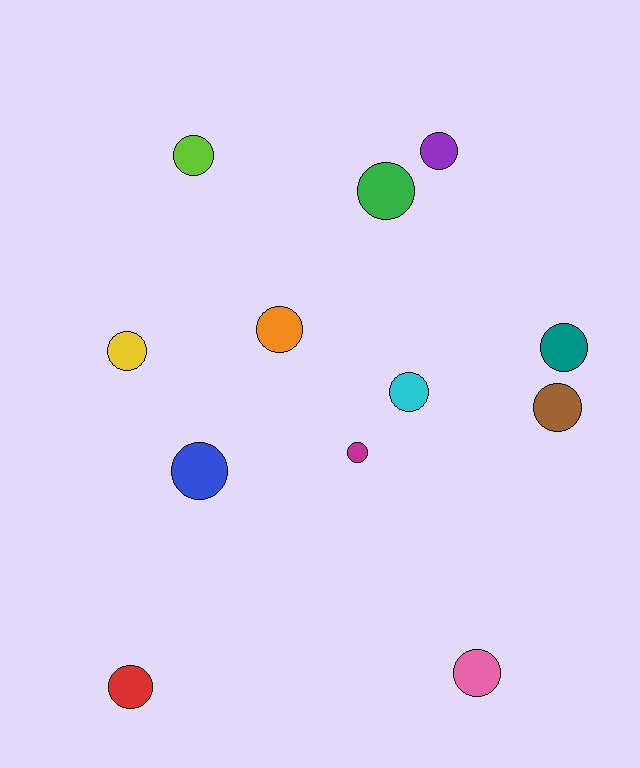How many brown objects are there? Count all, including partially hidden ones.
There is 1 brown object.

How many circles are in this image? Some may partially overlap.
There are 12 circles.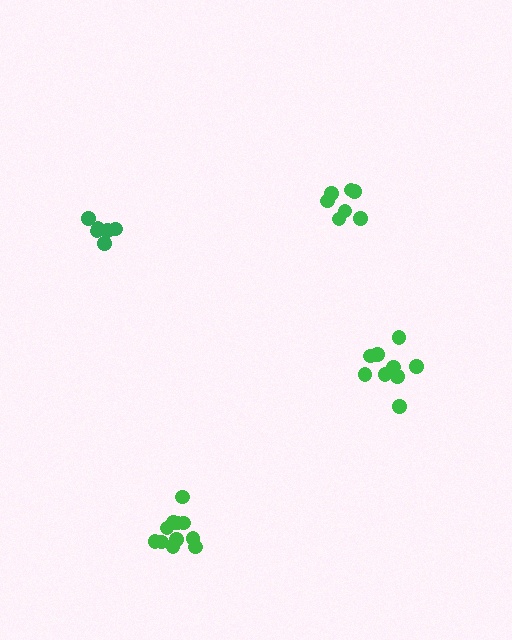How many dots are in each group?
Group 1: 7 dots, Group 2: 9 dots, Group 3: 11 dots, Group 4: 6 dots (33 total).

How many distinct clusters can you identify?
There are 4 distinct clusters.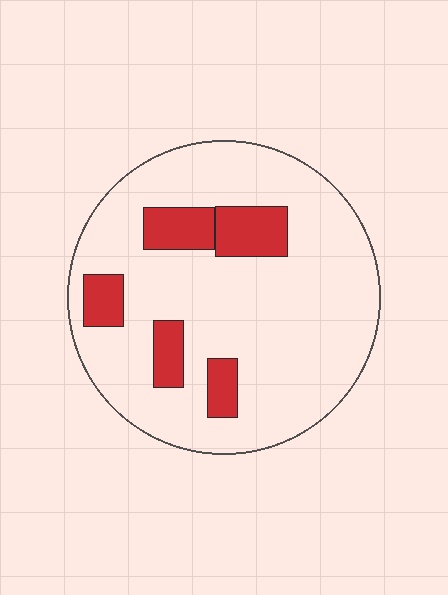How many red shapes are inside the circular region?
5.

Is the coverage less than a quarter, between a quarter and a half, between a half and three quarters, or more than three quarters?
Less than a quarter.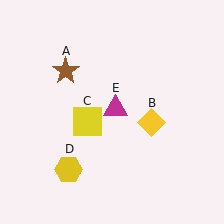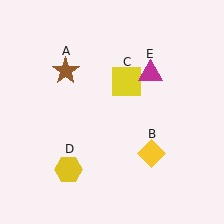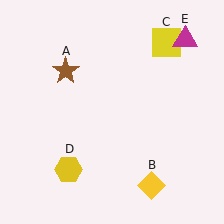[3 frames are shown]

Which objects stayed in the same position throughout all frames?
Brown star (object A) and yellow hexagon (object D) remained stationary.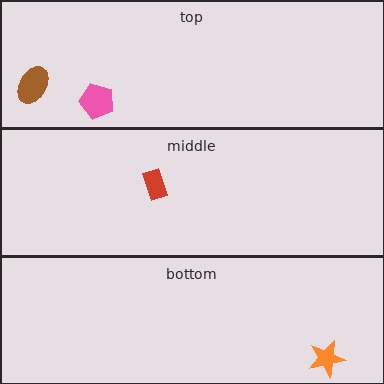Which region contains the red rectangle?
The middle region.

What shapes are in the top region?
The pink pentagon, the brown ellipse.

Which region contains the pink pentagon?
The top region.